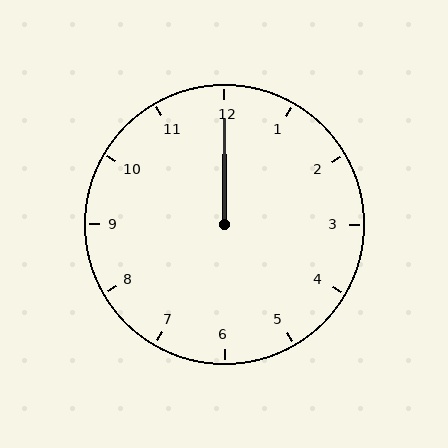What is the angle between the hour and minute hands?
Approximately 0 degrees.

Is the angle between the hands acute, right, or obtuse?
It is acute.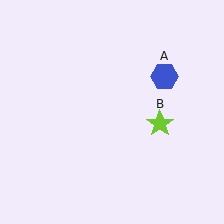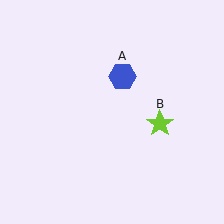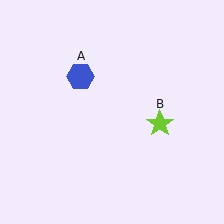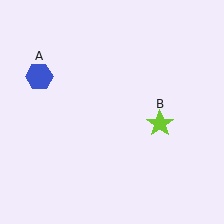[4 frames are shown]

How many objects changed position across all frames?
1 object changed position: blue hexagon (object A).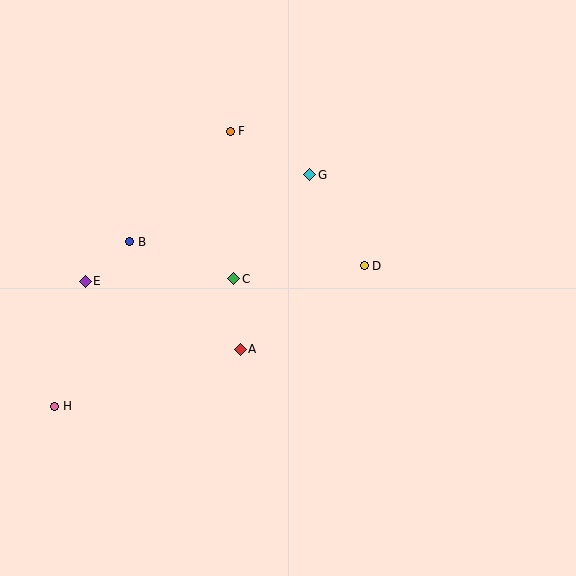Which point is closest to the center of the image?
Point C at (234, 279) is closest to the center.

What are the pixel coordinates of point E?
Point E is at (85, 281).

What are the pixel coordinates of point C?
Point C is at (234, 279).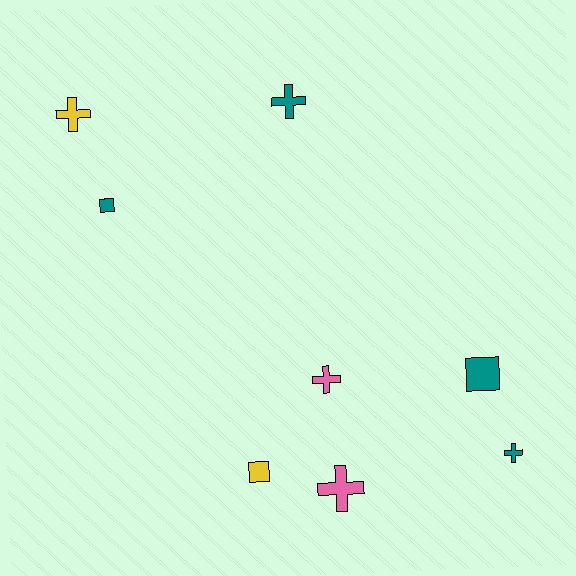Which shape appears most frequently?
Cross, with 5 objects.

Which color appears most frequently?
Teal, with 4 objects.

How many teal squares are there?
There are 2 teal squares.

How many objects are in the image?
There are 8 objects.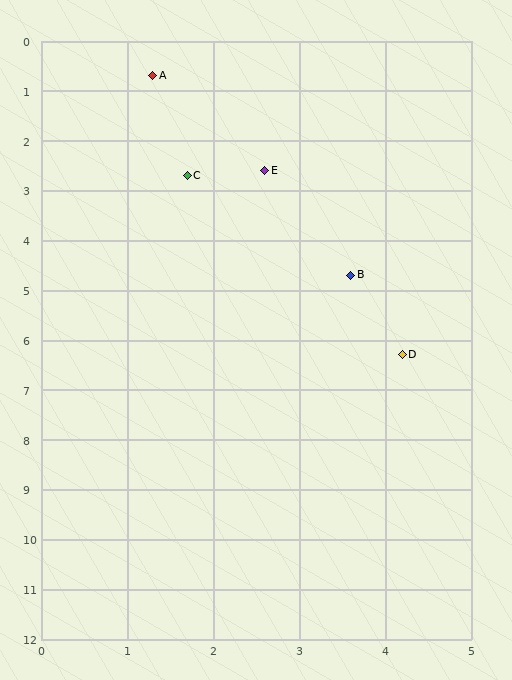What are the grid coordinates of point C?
Point C is at approximately (1.7, 2.7).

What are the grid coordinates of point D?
Point D is at approximately (4.2, 6.3).